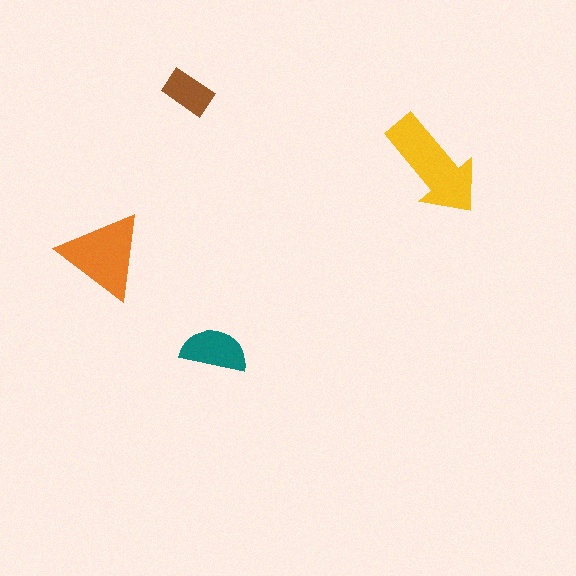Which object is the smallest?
The brown rectangle.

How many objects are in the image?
There are 4 objects in the image.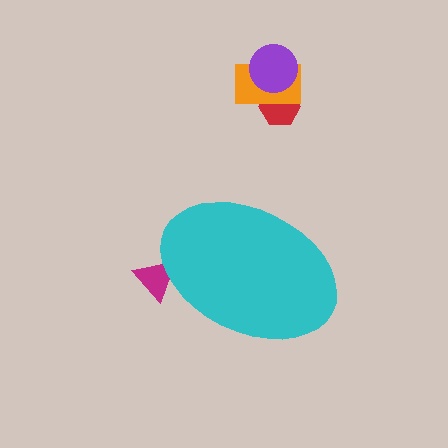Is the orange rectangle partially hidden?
No, the orange rectangle is fully visible.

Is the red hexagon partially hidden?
No, the red hexagon is fully visible.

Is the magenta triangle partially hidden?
Yes, the magenta triangle is partially hidden behind the cyan ellipse.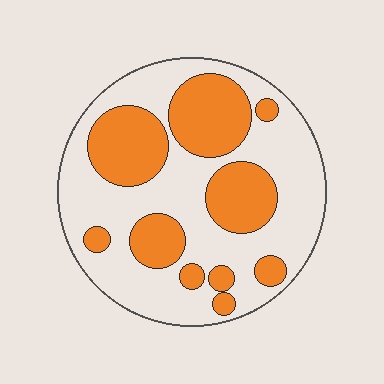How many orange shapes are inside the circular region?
10.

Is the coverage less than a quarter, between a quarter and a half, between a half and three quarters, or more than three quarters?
Between a quarter and a half.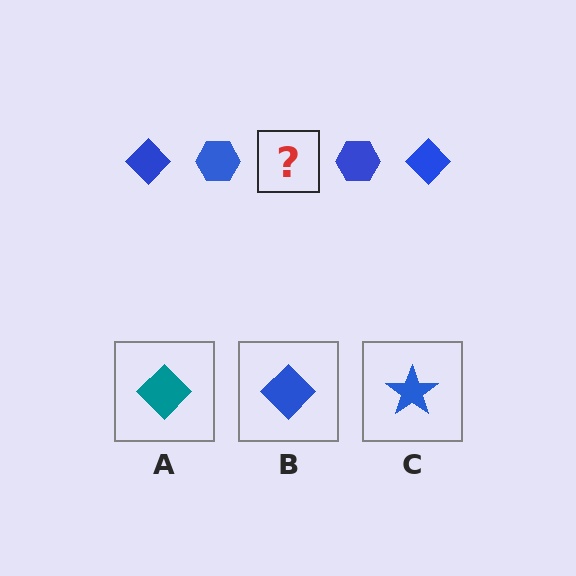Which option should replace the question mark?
Option B.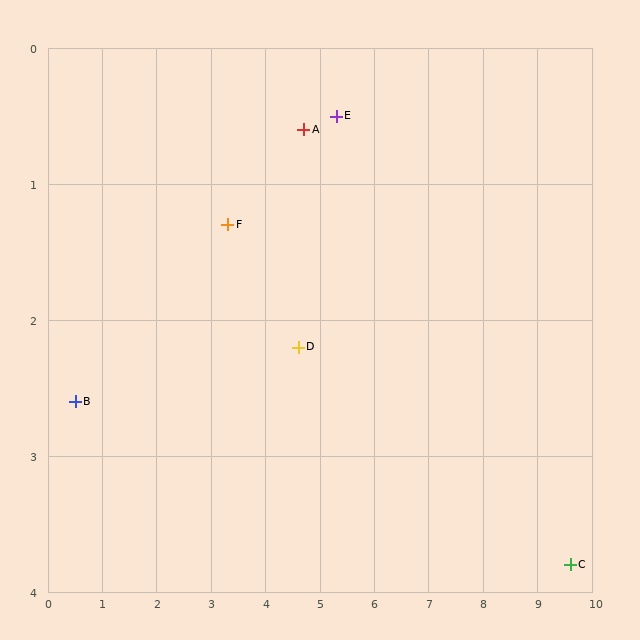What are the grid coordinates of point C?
Point C is at approximately (9.6, 3.8).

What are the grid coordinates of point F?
Point F is at approximately (3.3, 1.3).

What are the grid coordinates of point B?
Point B is at approximately (0.5, 2.6).